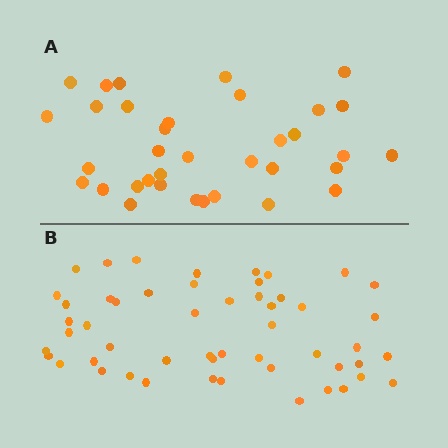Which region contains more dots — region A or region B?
Region B (the bottom region) has more dots.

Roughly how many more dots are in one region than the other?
Region B has approximately 15 more dots than region A.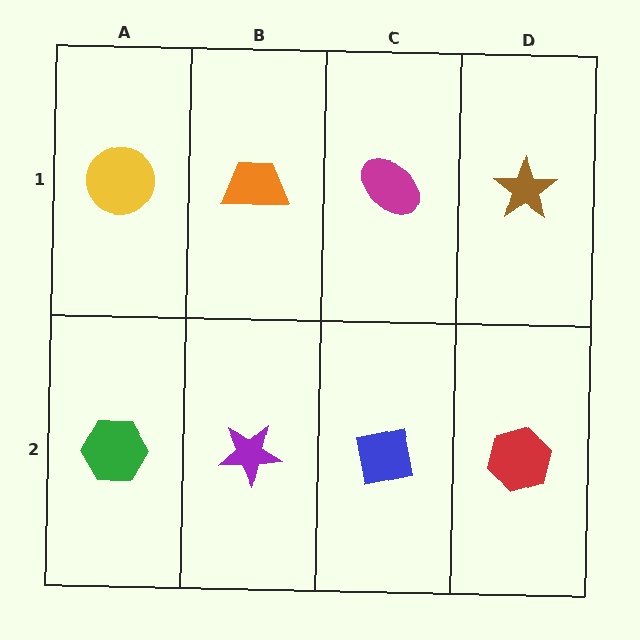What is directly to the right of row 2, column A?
A purple star.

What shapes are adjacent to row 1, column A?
A green hexagon (row 2, column A), an orange trapezoid (row 1, column B).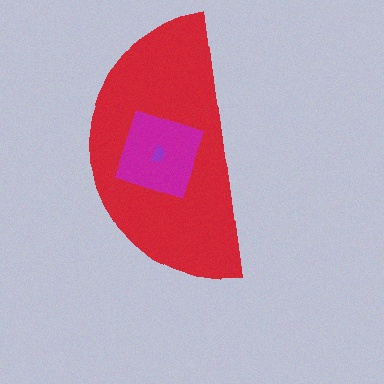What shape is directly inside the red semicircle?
The magenta square.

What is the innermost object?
The purple trapezoid.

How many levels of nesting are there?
3.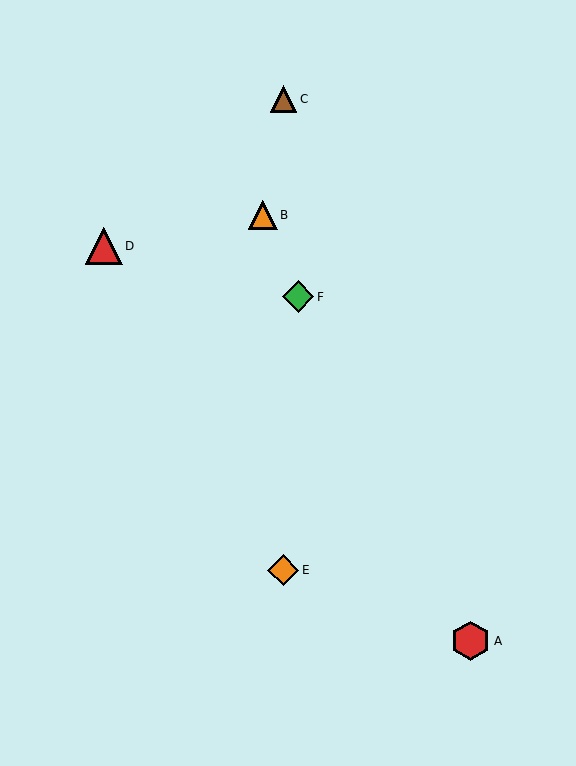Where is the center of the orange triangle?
The center of the orange triangle is at (263, 215).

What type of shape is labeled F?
Shape F is a green diamond.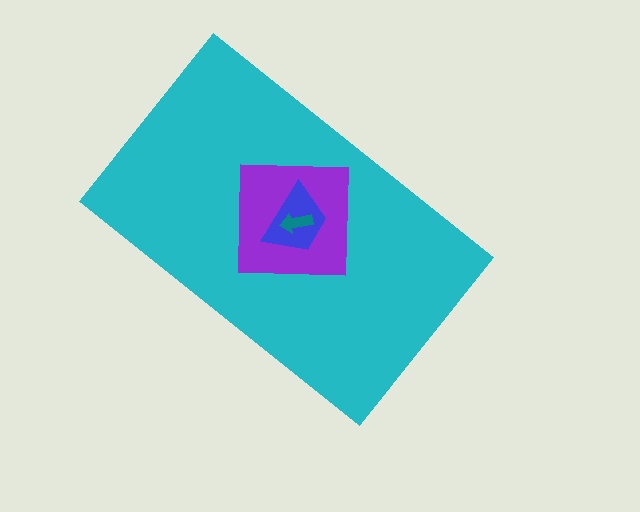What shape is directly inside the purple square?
The blue trapezoid.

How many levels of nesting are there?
4.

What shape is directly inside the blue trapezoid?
The teal arrow.